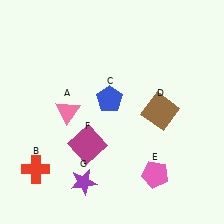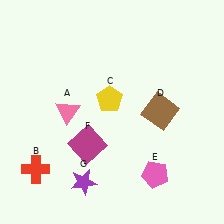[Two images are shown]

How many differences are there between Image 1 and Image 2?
There is 1 difference between the two images.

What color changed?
The pentagon (C) changed from blue in Image 1 to yellow in Image 2.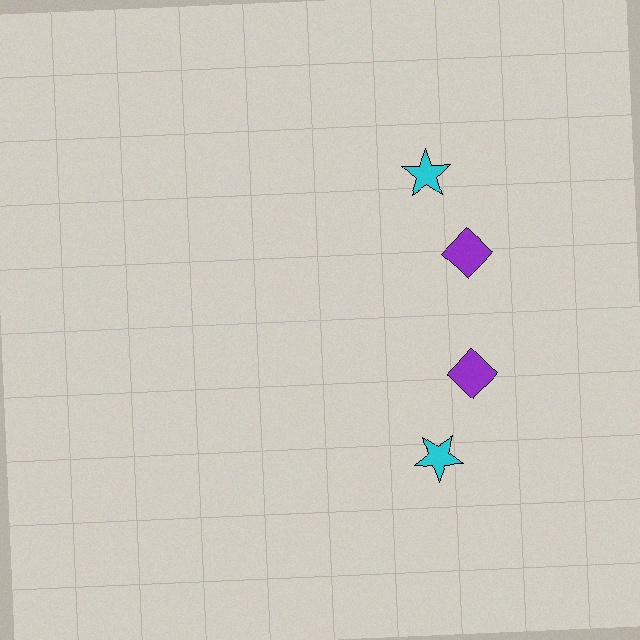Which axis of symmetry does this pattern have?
The pattern has a horizontal axis of symmetry running through the center of the image.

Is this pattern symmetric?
Yes, this pattern has bilateral (reflection) symmetry.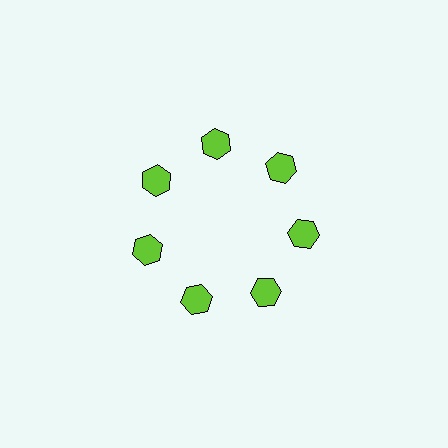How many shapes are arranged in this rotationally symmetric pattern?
There are 7 shapes, arranged in 7 groups of 1.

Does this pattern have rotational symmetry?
Yes, this pattern has 7-fold rotational symmetry. It looks the same after rotating 51 degrees around the center.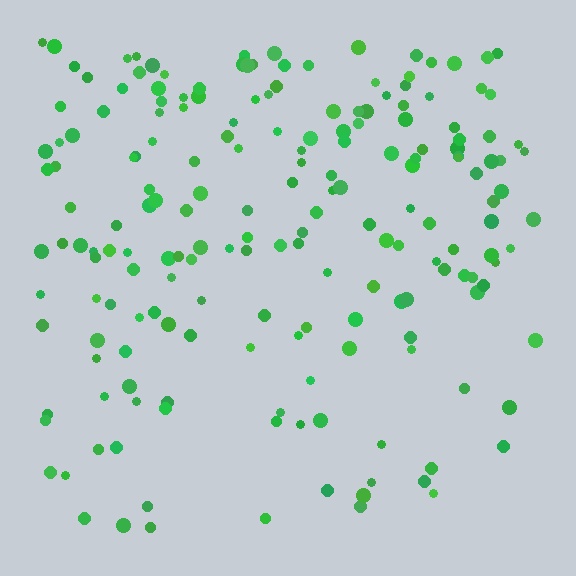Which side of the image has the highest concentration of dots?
The top.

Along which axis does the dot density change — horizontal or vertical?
Vertical.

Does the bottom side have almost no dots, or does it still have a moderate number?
Still a moderate number, just noticeably fewer than the top.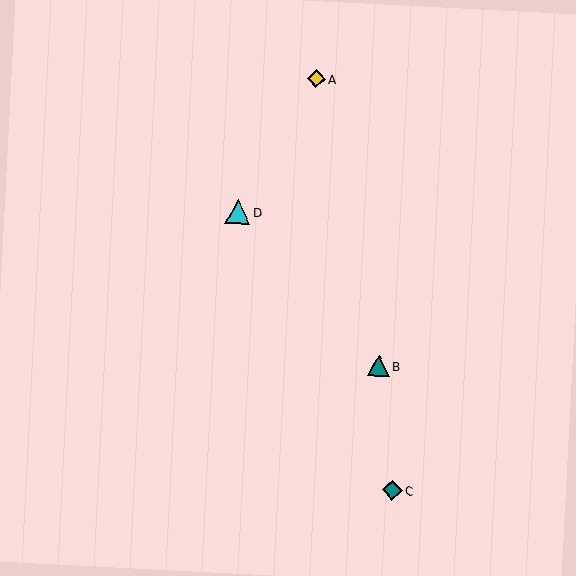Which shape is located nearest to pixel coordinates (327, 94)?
The yellow diamond (labeled A) at (316, 79) is nearest to that location.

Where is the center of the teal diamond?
The center of the teal diamond is at (392, 490).